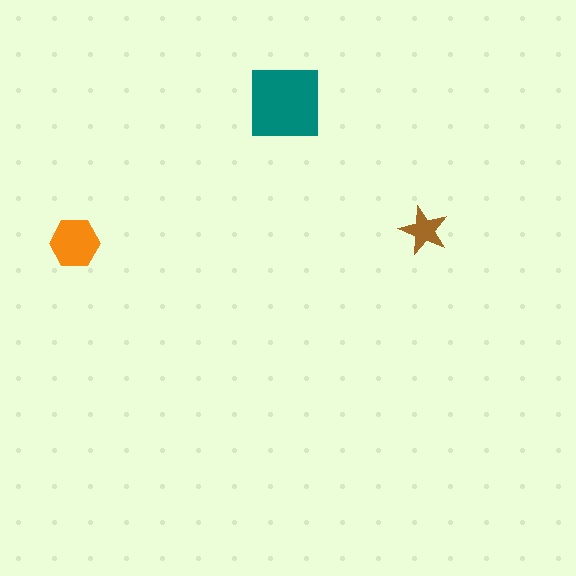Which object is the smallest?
The brown star.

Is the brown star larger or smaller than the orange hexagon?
Smaller.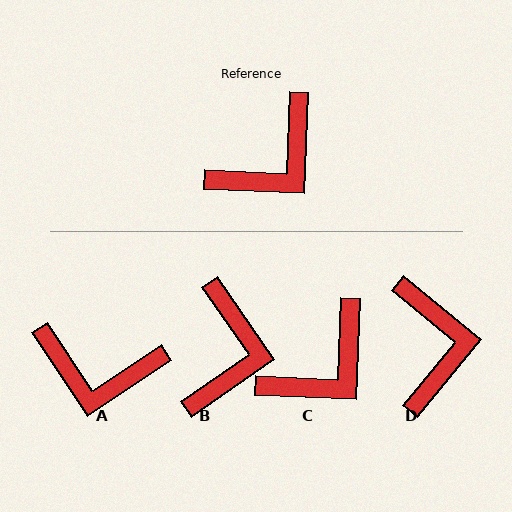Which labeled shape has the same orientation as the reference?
C.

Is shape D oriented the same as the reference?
No, it is off by about 53 degrees.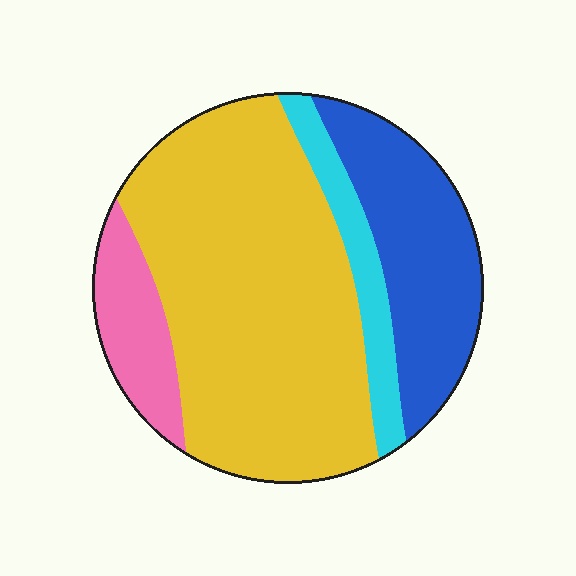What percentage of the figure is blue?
Blue covers roughly 25% of the figure.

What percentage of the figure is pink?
Pink takes up about one tenth (1/10) of the figure.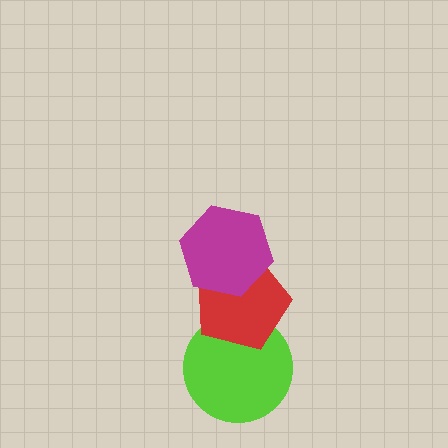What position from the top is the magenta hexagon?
The magenta hexagon is 1st from the top.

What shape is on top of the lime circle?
The red pentagon is on top of the lime circle.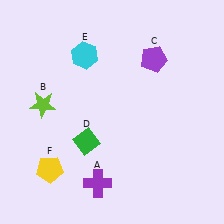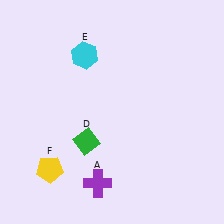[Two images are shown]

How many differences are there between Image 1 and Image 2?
There are 2 differences between the two images.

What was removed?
The lime star (B), the purple pentagon (C) were removed in Image 2.